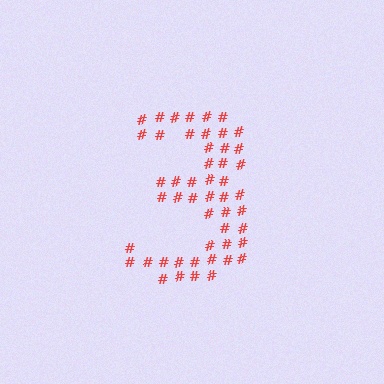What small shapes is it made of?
It is made of small hash symbols.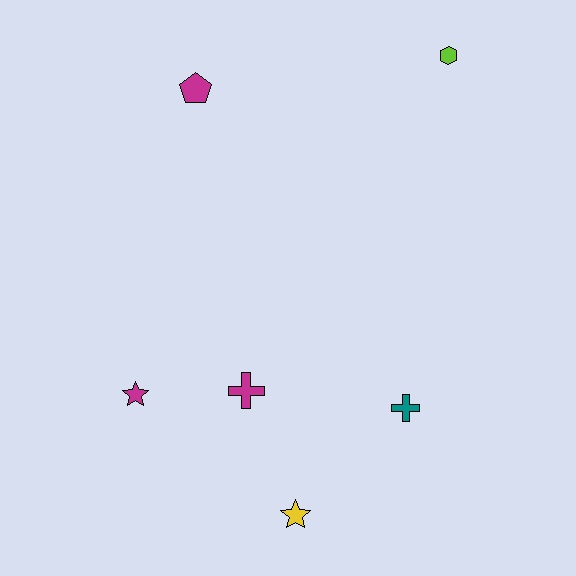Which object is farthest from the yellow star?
The lime hexagon is farthest from the yellow star.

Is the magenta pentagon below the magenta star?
No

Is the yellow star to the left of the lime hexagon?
Yes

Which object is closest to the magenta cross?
The magenta star is closest to the magenta cross.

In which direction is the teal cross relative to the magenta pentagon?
The teal cross is below the magenta pentagon.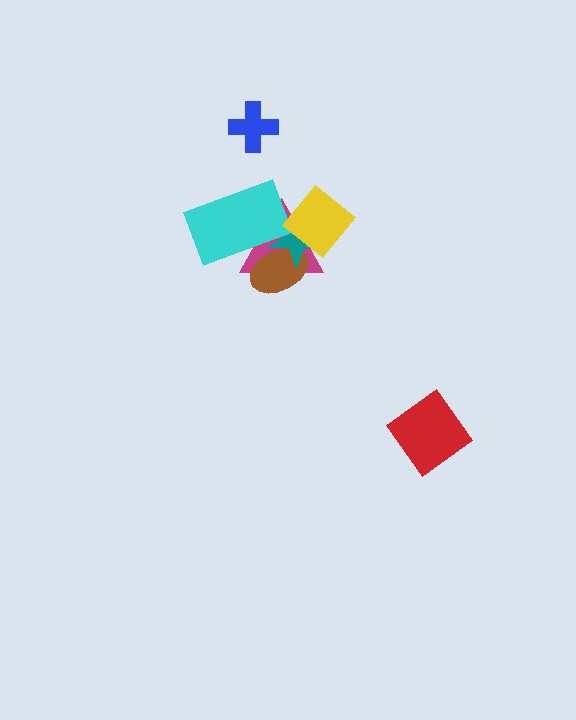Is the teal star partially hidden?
Yes, it is partially covered by another shape.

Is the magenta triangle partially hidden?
Yes, it is partially covered by another shape.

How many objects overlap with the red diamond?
0 objects overlap with the red diamond.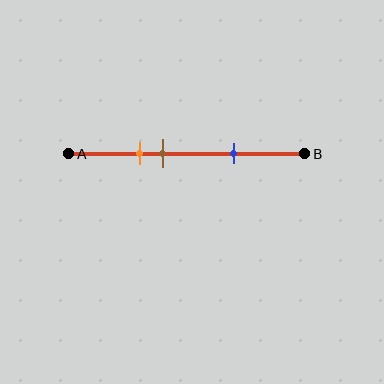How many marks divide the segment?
There are 3 marks dividing the segment.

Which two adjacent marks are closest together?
The orange and brown marks are the closest adjacent pair.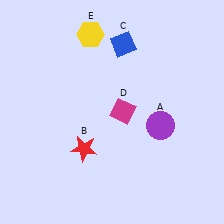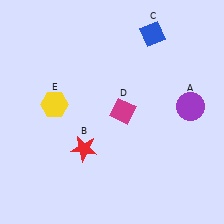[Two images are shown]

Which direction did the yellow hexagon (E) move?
The yellow hexagon (E) moved down.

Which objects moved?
The objects that moved are: the purple circle (A), the blue diamond (C), the yellow hexagon (E).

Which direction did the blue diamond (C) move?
The blue diamond (C) moved right.